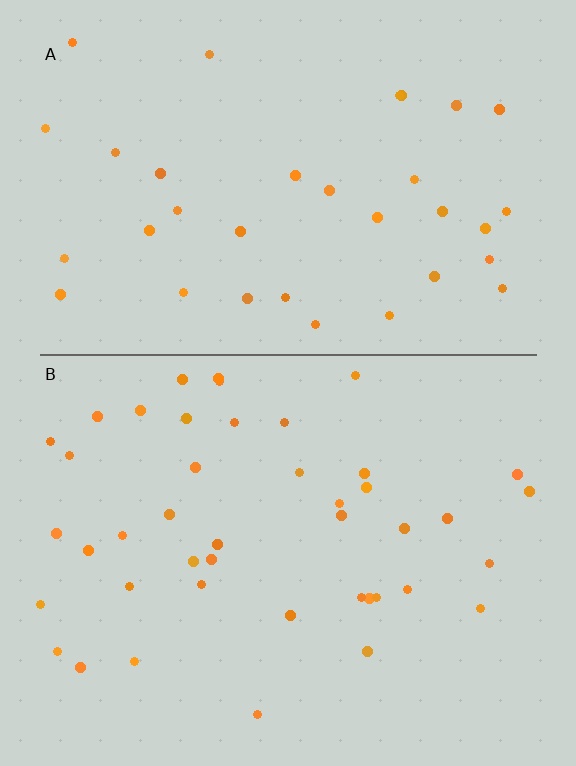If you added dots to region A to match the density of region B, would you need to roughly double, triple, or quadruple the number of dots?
Approximately double.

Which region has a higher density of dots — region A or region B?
B (the bottom).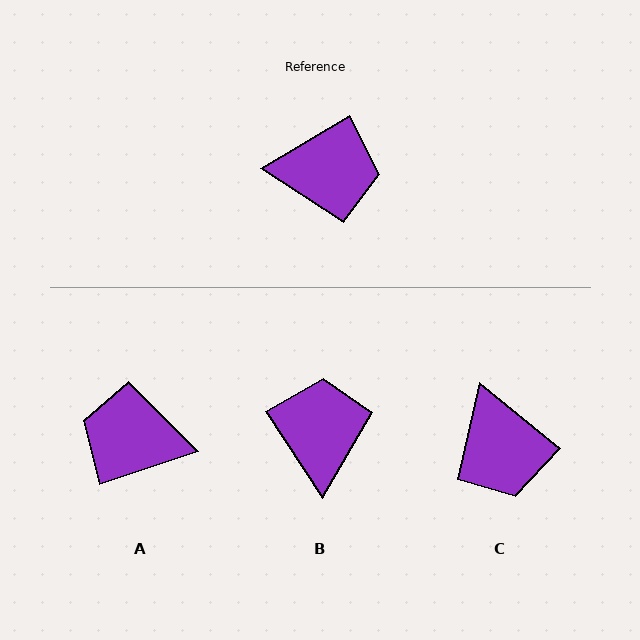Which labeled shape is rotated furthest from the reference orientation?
A, about 168 degrees away.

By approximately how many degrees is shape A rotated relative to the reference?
Approximately 168 degrees counter-clockwise.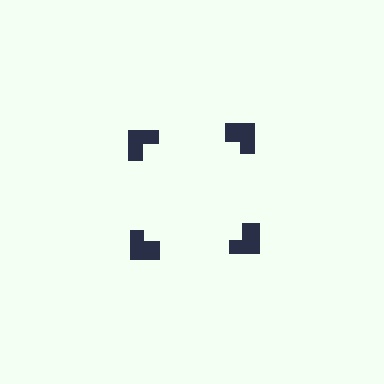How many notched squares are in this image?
There are 4 — one at each vertex of the illusory square.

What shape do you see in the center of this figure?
An illusory square — its edges are inferred from the aligned wedge cuts in the notched squares, not physically drawn.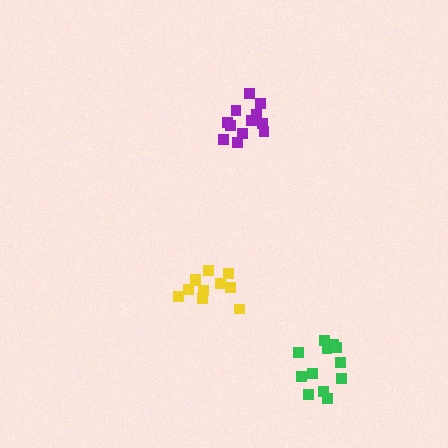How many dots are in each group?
Group 1: 12 dots, Group 2: 11 dots, Group 3: 12 dots (35 total).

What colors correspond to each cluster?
The clusters are colored: green, yellow, purple.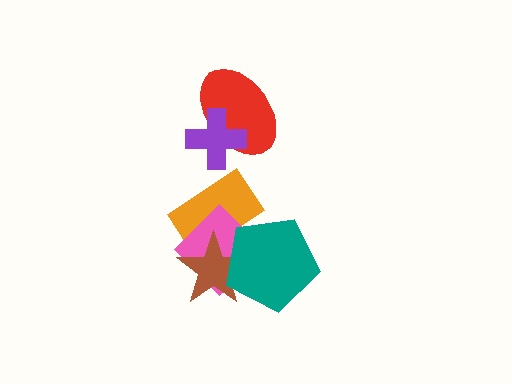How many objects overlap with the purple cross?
1 object overlaps with the purple cross.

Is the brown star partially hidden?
Yes, it is partially covered by another shape.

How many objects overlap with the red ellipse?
1 object overlaps with the red ellipse.